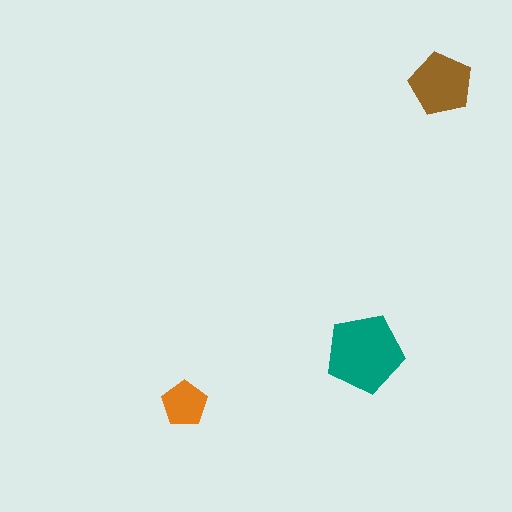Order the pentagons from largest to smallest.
the teal one, the brown one, the orange one.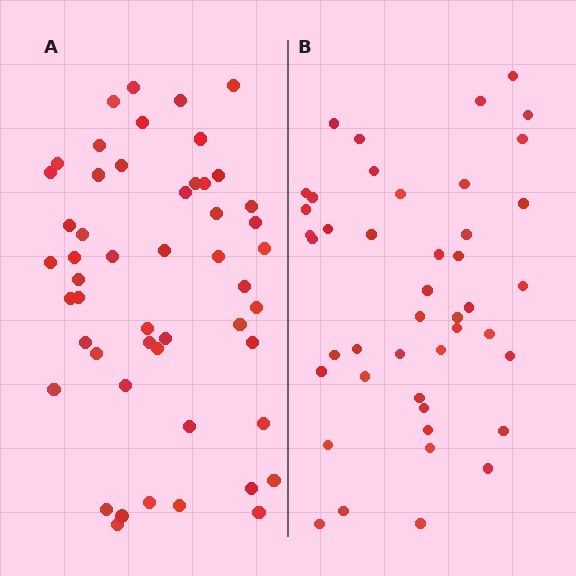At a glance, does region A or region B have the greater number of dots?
Region A (the left region) has more dots.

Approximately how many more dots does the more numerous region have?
Region A has roughly 8 or so more dots than region B.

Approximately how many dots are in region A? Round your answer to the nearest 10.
About 50 dots. (The exact count is 51, which rounds to 50.)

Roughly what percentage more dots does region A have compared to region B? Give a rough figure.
About 15% more.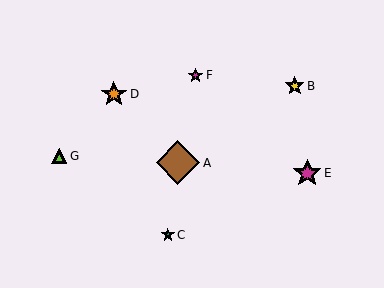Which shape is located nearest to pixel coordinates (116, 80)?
The orange star (labeled D) at (114, 94) is nearest to that location.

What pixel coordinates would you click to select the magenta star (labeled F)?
Click at (196, 75) to select the magenta star F.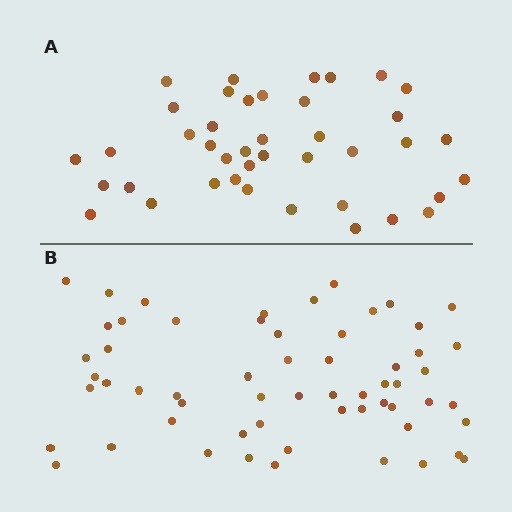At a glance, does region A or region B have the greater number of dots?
Region B (the bottom region) has more dots.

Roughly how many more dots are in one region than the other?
Region B has approximately 20 more dots than region A.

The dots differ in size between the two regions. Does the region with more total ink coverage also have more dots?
No. Region A has more total ink coverage because its dots are larger, but region B actually contains more individual dots. Total area can be misleading — the number of items is what matters here.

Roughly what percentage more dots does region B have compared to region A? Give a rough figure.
About 45% more.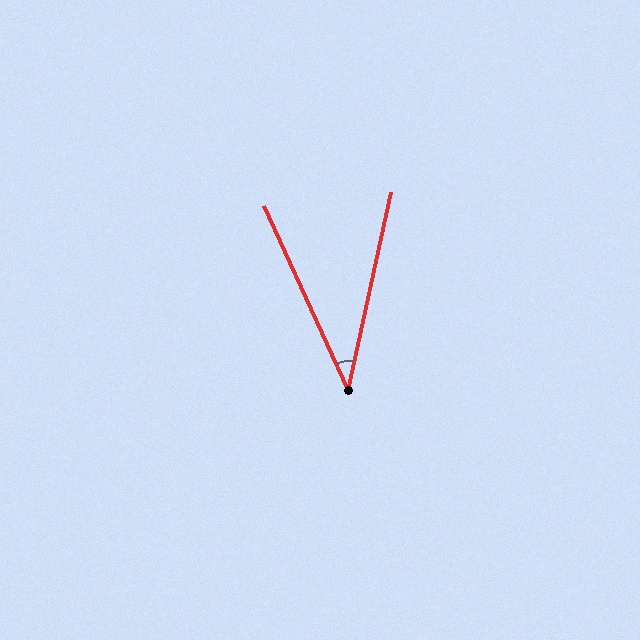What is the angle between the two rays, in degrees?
Approximately 37 degrees.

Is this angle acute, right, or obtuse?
It is acute.